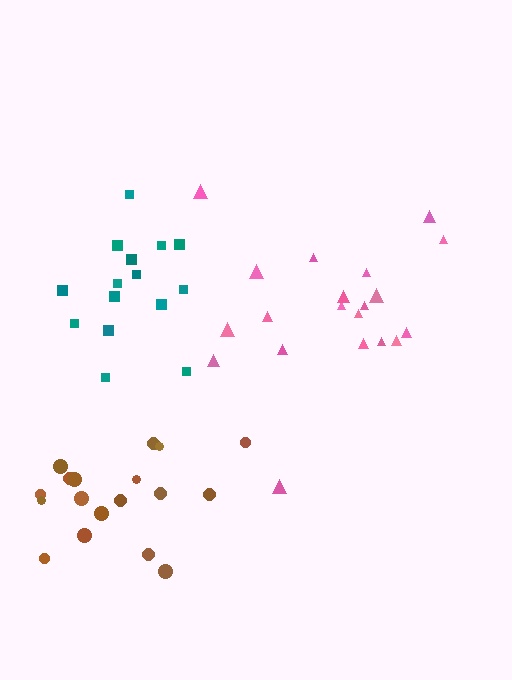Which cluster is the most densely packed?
Teal.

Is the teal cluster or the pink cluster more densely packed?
Teal.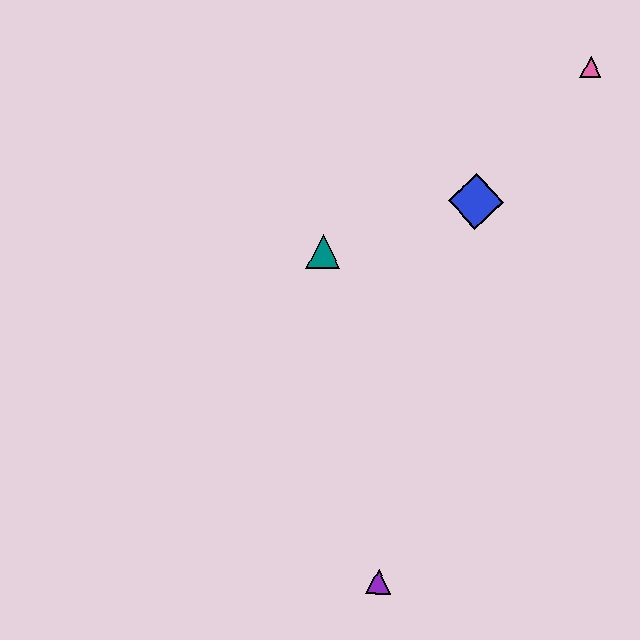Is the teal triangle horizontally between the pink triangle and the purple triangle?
No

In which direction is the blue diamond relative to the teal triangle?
The blue diamond is to the right of the teal triangle.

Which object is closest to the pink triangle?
The blue diamond is closest to the pink triangle.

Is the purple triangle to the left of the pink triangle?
Yes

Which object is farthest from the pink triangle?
The purple triangle is farthest from the pink triangle.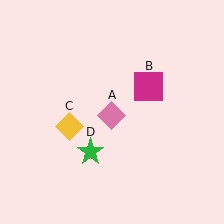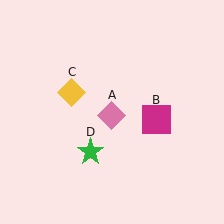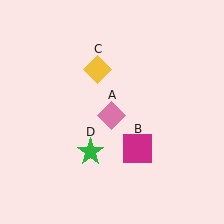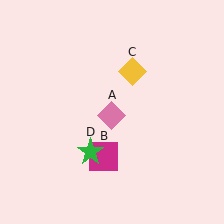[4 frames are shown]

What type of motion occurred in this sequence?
The magenta square (object B), yellow diamond (object C) rotated clockwise around the center of the scene.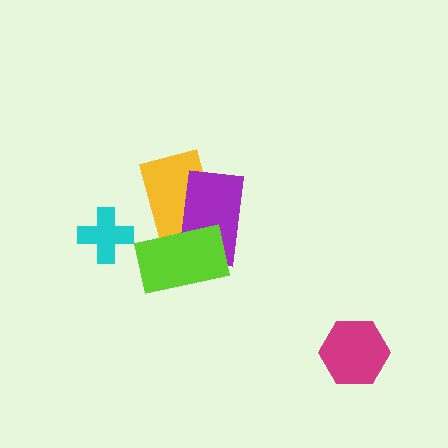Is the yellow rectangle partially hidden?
Yes, it is partially covered by another shape.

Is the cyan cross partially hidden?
No, no other shape covers it.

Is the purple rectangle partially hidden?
Yes, it is partially covered by another shape.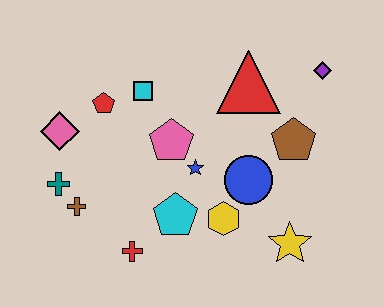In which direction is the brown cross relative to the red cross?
The brown cross is to the left of the red cross.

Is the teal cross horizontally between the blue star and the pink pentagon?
No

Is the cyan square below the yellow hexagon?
No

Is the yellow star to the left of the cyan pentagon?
No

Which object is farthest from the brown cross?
The purple diamond is farthest from the brown cross.